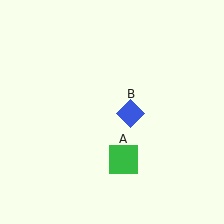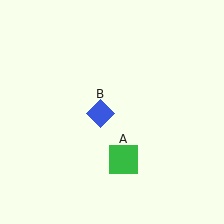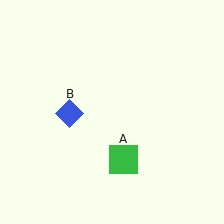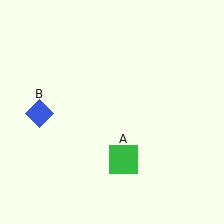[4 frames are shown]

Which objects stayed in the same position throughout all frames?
Green square (object A) remained stationary.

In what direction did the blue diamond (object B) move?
The blue diamond (object B) moved left.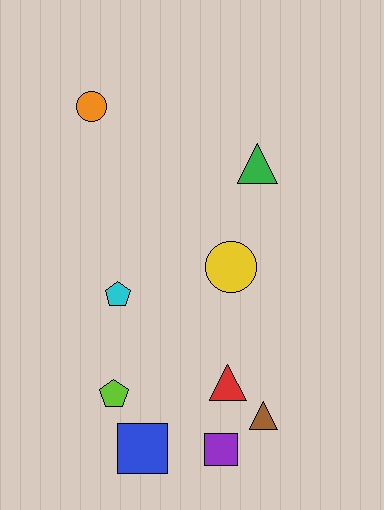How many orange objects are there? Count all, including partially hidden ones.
There is 1 orange object.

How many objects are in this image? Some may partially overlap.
There are 9 objects.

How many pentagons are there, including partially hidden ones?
There are 2 pentagons.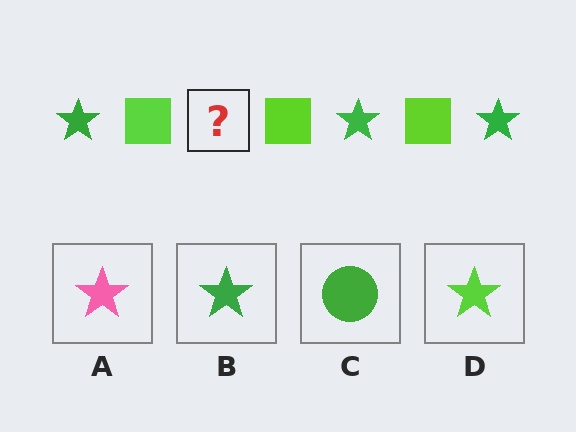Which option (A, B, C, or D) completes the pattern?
B.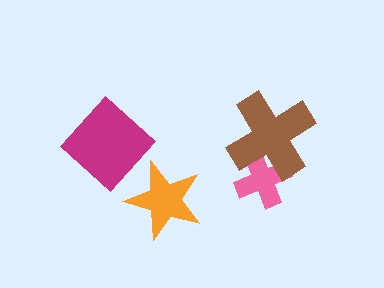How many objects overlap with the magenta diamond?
0 objects overlap with the magenta diamond.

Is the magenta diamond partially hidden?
No, no other shape covers it.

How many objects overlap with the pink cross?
1 object overlaps with the pink cross.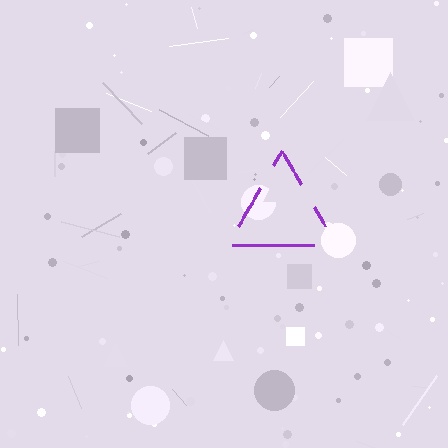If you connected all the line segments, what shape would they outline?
They would outline a triangle.